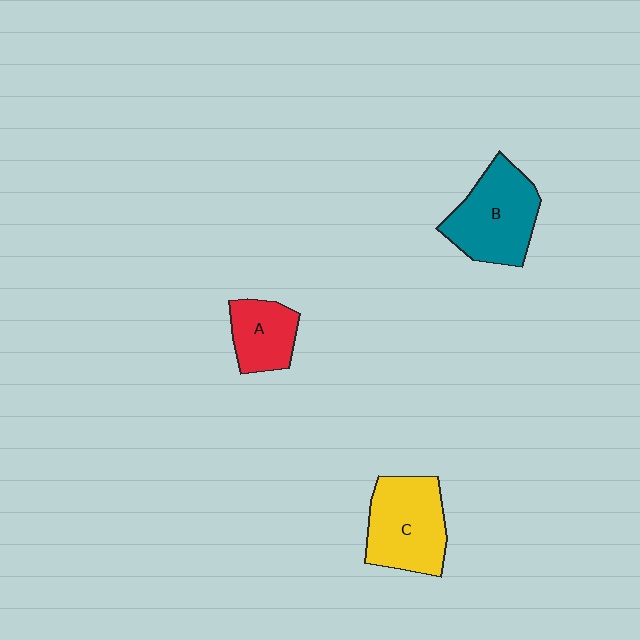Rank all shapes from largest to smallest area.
From largest to smallest: B (teal), C (yellow), A (red).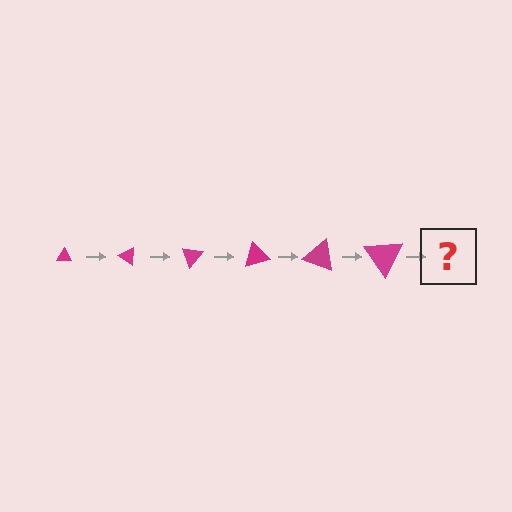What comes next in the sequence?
The next element should be a triangle, larger than the previous one and rotated 210 degrees from the start.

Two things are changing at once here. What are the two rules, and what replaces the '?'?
The two rules are that the triangle grows larger each step and it rotates 35 degrees each step. The '?' should be a triangle, larger than the previous one and rotated 210 degrees from the start.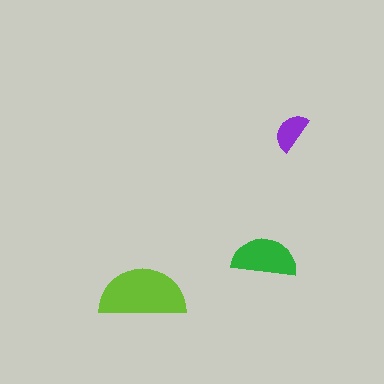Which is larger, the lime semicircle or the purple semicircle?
The lime one.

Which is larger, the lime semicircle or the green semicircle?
The lime one.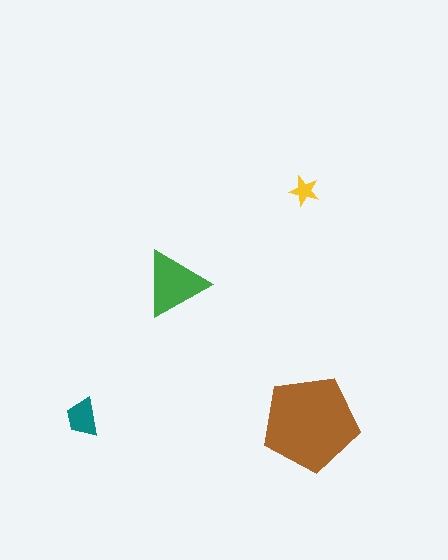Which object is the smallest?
The yellow star.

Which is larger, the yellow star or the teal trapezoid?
The teal trapezoid.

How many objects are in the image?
There are 4 objects in the image.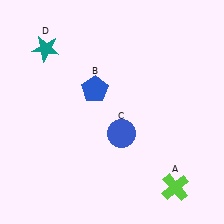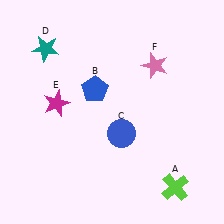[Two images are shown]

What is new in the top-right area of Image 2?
A pink star (F) was added in the top-right area of Image 2.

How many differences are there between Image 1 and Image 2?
There are 2 differences between the two images.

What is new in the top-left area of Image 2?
A magenta star (E) was added in the top-left area of Image 2.